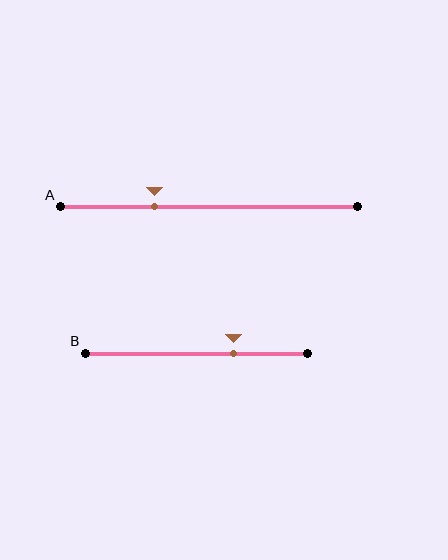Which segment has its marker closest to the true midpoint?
Segment B has its marker closest to the true midpoint.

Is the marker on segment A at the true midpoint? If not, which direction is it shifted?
No, the marker on segment A is shifted to the left by about 18% of the segment length.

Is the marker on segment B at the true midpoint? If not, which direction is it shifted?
No, the marker on segment B is shifted to the right by about 17% of the segment length.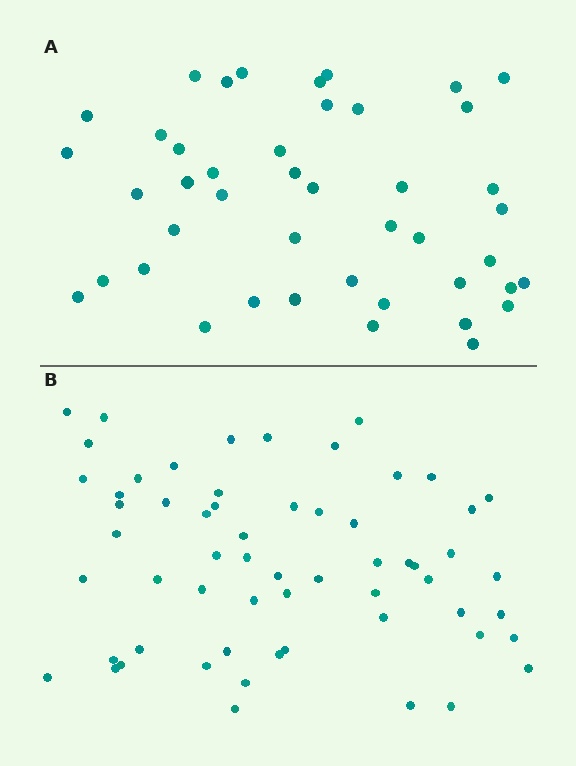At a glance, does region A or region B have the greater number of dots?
Region B (the bottom region) has more dots.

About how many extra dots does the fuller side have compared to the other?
Region B has approximately 15 more dots than region A.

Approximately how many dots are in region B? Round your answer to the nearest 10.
About 60 dots.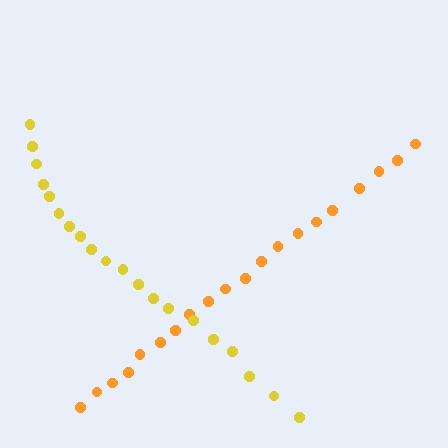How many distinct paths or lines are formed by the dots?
There are 2 distinct paths.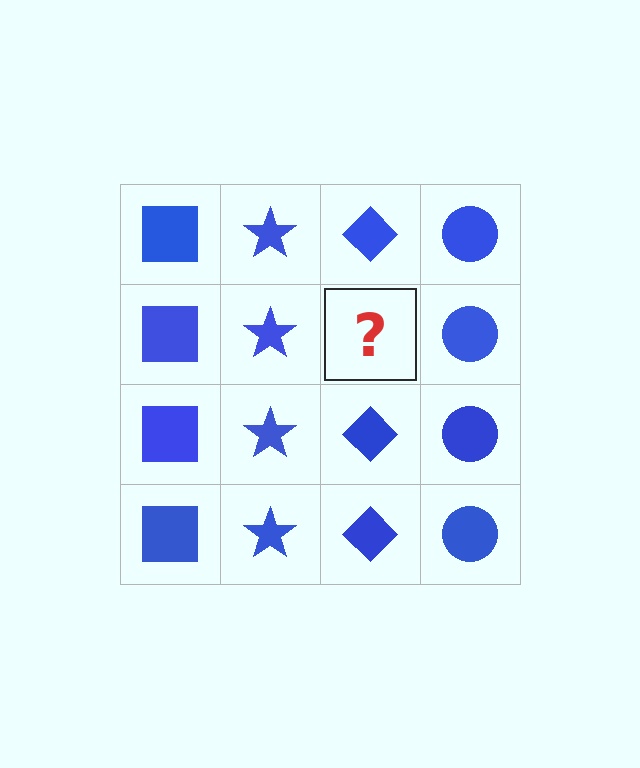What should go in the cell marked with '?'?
The missing cell should contain a blue diamond.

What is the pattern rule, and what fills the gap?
The rule is that each column has a consistent shape. The gap should be filled with a blue diamond.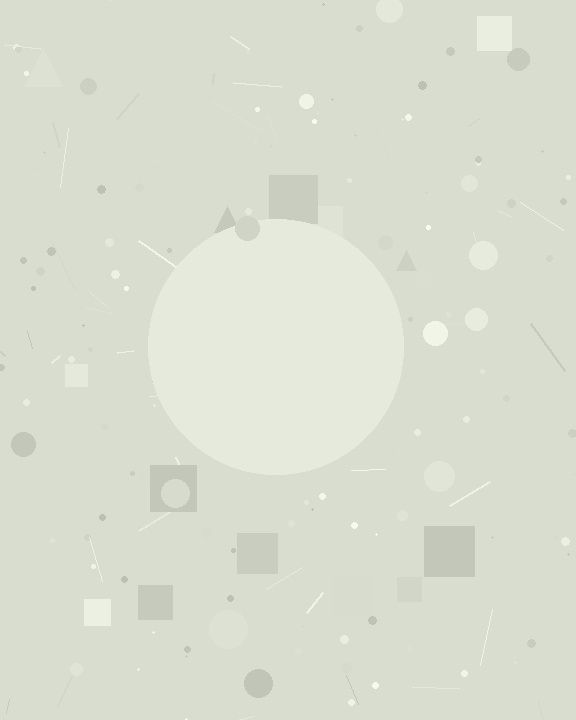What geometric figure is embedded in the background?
A circle is embedded in the background.